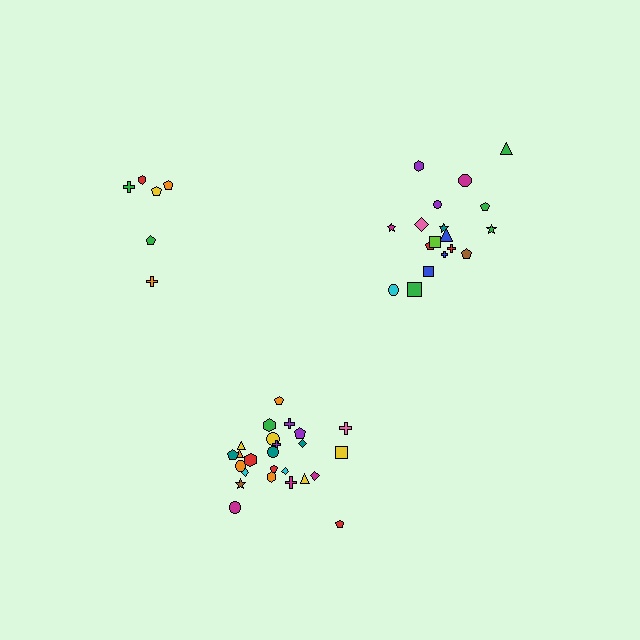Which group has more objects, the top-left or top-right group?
The top-right group.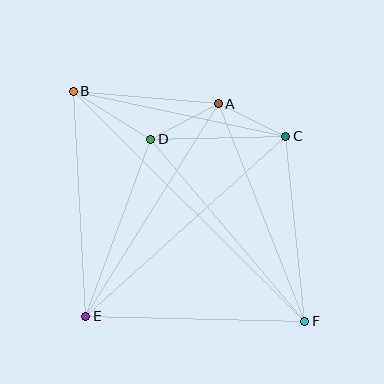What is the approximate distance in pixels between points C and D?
The distance between C and D is approximately 135 pixels.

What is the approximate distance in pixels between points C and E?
The distance between C and E is approximately 269 pixels.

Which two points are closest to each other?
Points A and C are closest to each other.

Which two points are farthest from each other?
Points B and F are farthest from each other.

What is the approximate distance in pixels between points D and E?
The distance between D and E is approximately 188 pixels.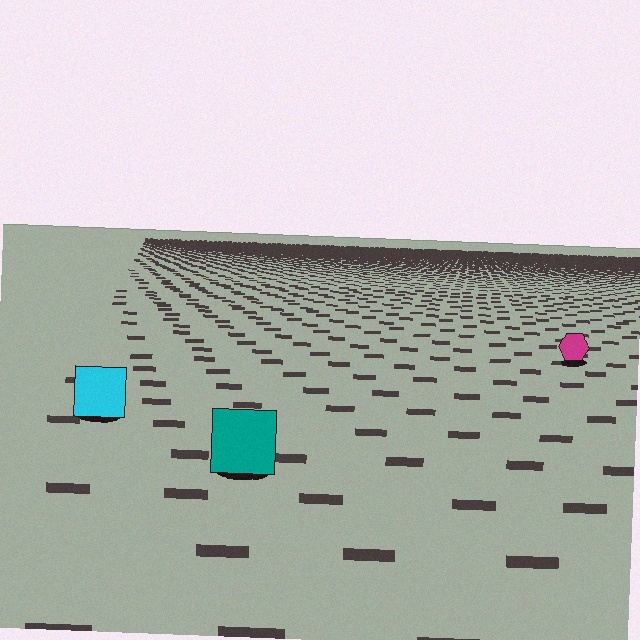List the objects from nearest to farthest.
From nearest to farthest: the teal square, the cyan square, the magenta hexagon.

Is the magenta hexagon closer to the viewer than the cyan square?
No. The cyan square is closer — you can tell from the texture gradient: the ground texture is coarser near it.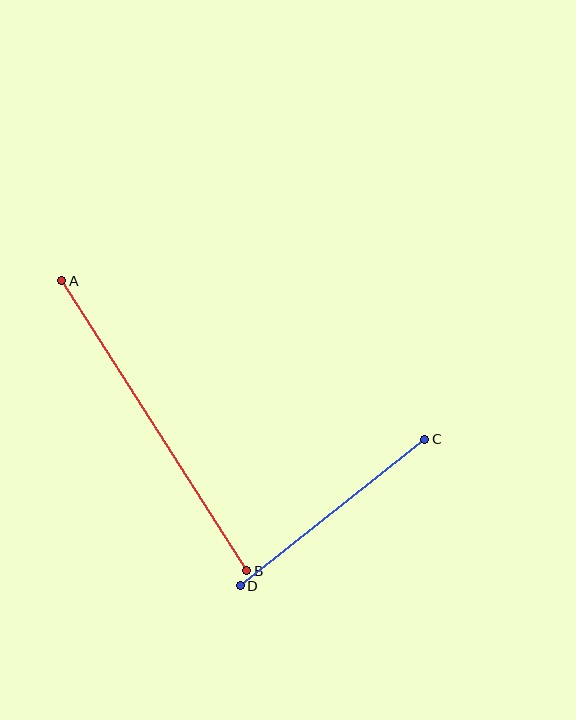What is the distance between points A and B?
The distance is approximately 344 pixels.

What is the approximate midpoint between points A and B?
The midpoint is at approximately (154, 426) pixels.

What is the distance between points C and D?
The distance is approximately 235 pixels.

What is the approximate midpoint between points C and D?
The midpoint is at approximately (333, 513) pixels.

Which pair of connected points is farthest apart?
Points A and B are farthest apart.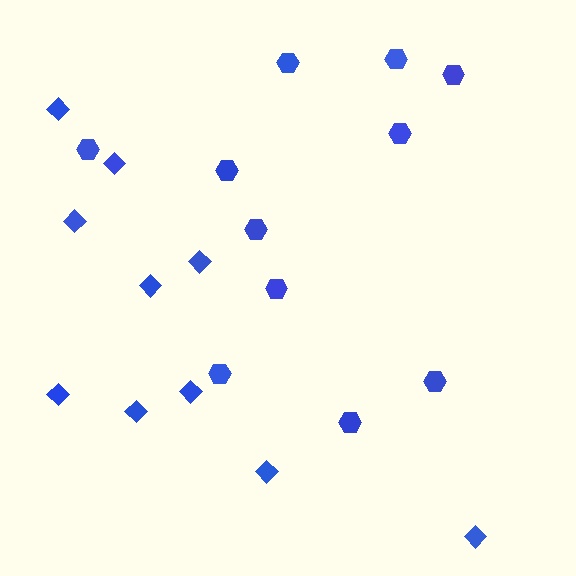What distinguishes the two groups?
There are 2 groups: one group of hexagons (11) and one group of diamonds (10).